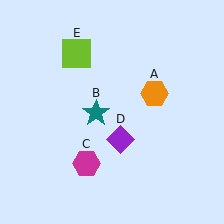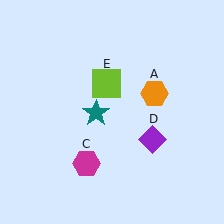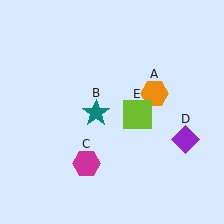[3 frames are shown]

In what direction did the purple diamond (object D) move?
The purple diamond (object D) moved right.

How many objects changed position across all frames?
2 objects changed position: purple diamond (object D), lime square (object E).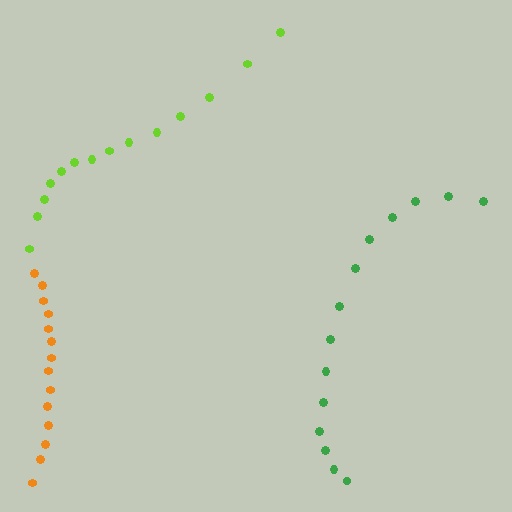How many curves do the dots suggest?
There are 3 distinct paths.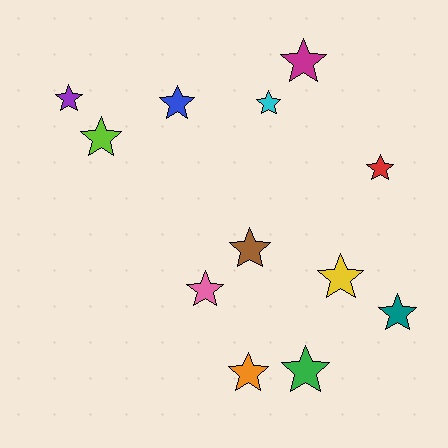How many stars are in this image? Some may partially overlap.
There are 12 stars.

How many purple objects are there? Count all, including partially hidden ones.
There is 1 purple object.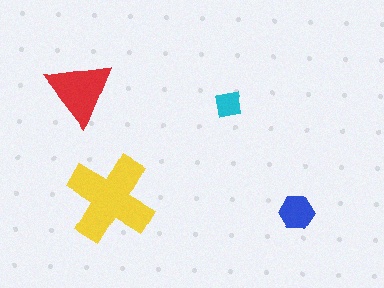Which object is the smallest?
The cyan square.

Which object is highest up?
The red triangle is topmost.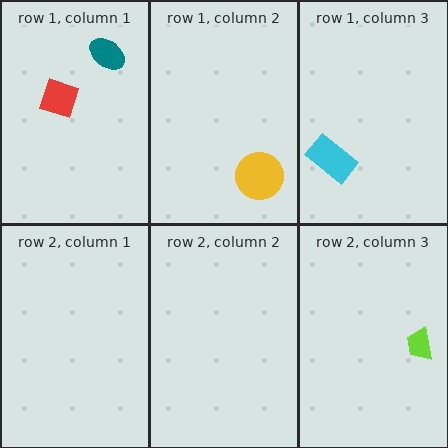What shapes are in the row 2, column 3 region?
The lime trapezoid.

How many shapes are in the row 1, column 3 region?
1.